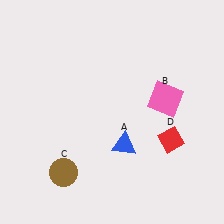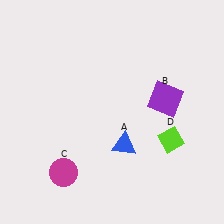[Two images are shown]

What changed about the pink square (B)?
In Image 1, B is pink. In Image 2, it changed to purple.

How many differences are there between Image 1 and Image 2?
There are 3 differences between the two images.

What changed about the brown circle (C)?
In Image 1, C is brown. In Image 2, it changed to magenta.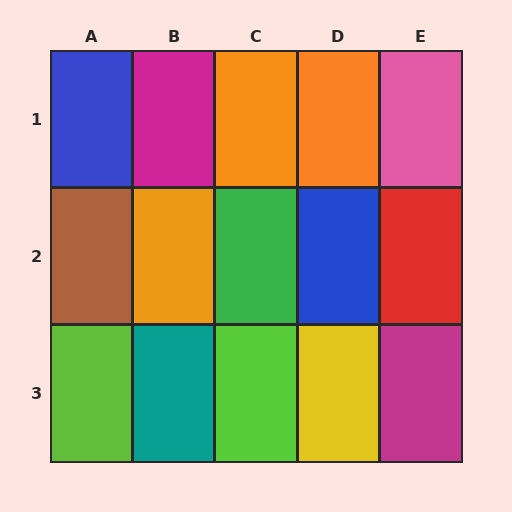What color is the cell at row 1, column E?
Pink.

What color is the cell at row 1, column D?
Orange.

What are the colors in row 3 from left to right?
Lime, teal, lime, yellow, magenta.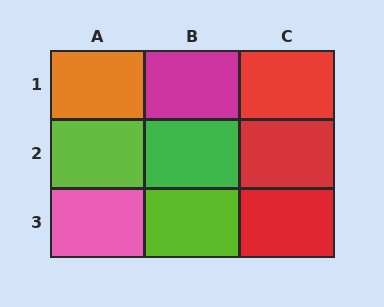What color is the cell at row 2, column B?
Green.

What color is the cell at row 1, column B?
Magenta.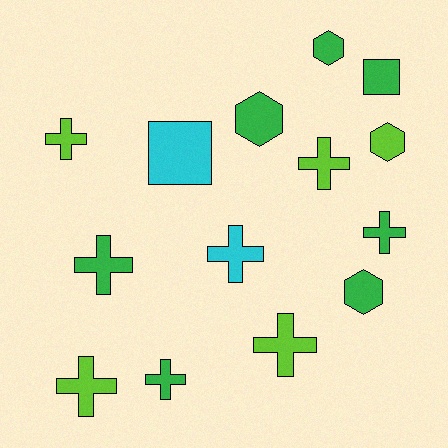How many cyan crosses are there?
There is 1 cyan cross.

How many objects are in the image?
There are 14 objects.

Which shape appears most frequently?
Cross, with 8 objects.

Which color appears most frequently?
Green, with 7 objects.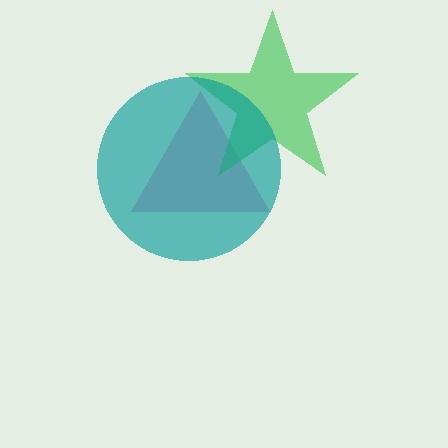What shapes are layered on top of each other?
The layered shapes are: a pink triangle, a green star, a teal circle.